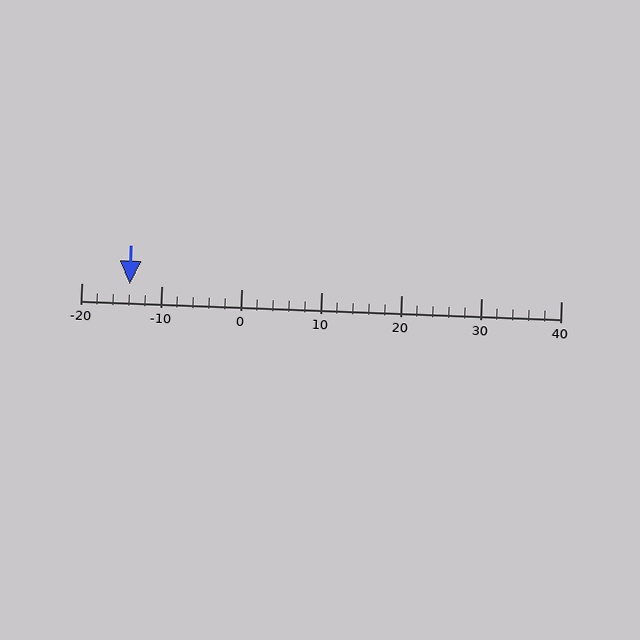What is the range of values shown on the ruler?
The ruler shows values from -20 to 40.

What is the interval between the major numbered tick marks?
The major tick marks are spaced 10 units apart.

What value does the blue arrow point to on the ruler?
The blue arrow points to approximately -14.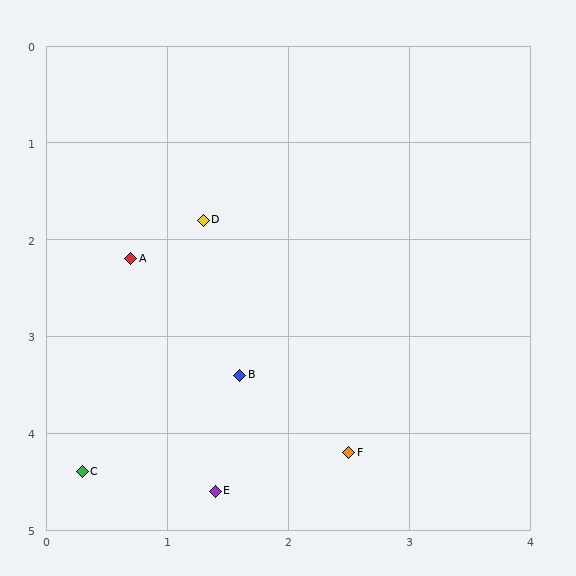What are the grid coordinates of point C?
Point C is at approximately (0.3, 4.4).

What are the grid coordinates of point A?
Point A is at approximately (0.7, 2.2).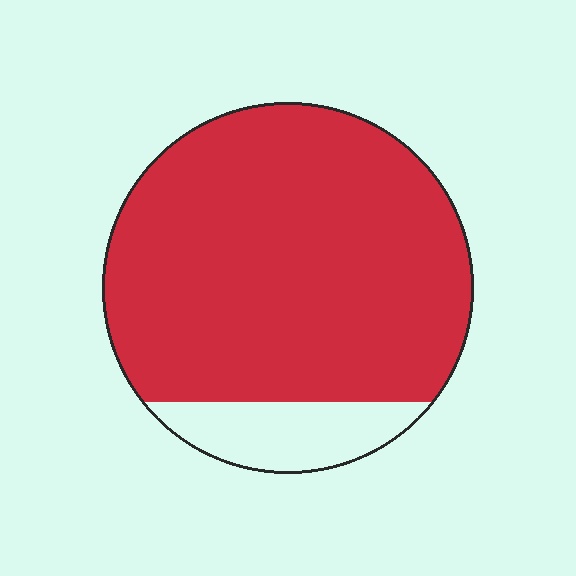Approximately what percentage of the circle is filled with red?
Approximately 85%.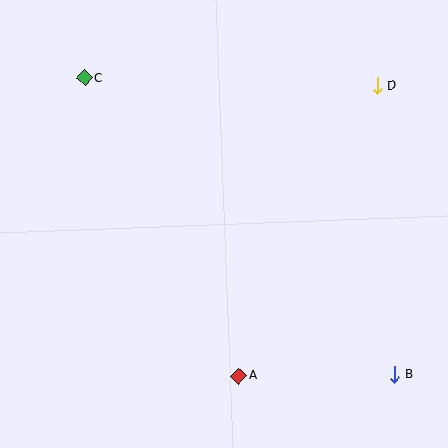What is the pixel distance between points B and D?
The distance between B and D is 289 pixels.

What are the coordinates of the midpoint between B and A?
The midpoint between B and A is at (316, 375).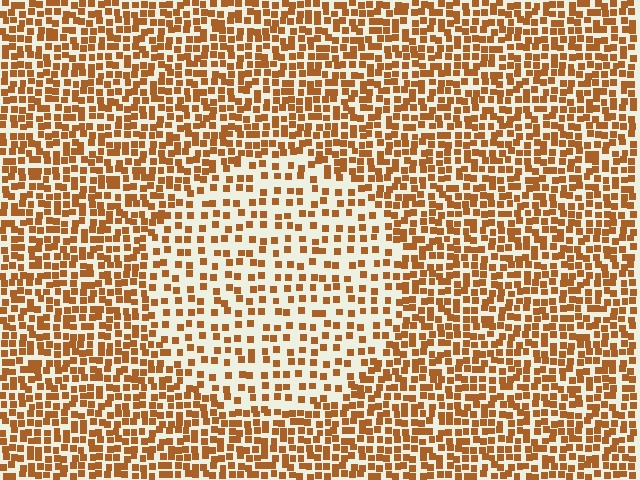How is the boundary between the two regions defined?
The boundary is defined by a change in element density (approximately 2.0x ratio). All elements are the same color, size, and shape.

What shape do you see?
I see a circle.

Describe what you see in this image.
The image contains small brown elements arranged at two different densities. A circle-shaped region is visible where the elements are less densely packed than the surrounding area.